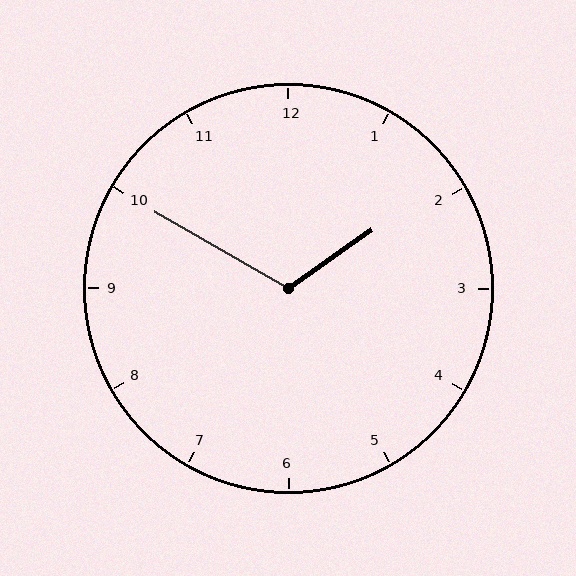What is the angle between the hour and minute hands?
Approximately 115 degrees.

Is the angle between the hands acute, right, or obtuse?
It is obtuse.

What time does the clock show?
1:50.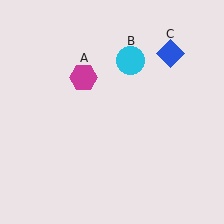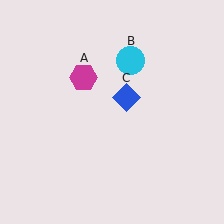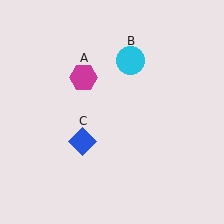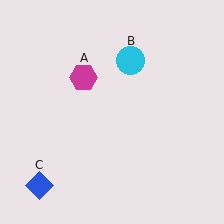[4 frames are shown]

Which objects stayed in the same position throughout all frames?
Magenta hexagon (object A) and cyan circle (object B) remained stationary.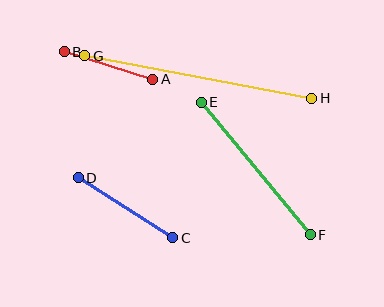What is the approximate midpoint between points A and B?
The midpoint is at approximately (108, 65) pixels.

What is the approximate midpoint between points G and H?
The midpoint is at approximately (198, 77) pixels.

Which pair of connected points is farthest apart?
Points G and H are farthest apart.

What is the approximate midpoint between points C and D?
The midpoint is at approximately (126, 208) pixels.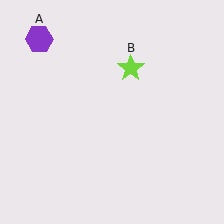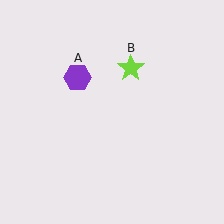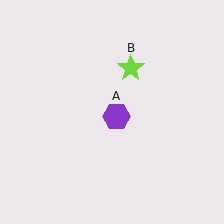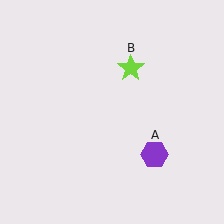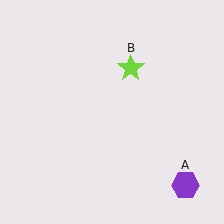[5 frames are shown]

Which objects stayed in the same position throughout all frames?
Lime star (object B) remained stationary.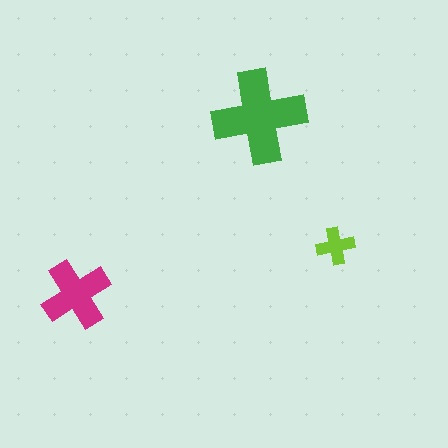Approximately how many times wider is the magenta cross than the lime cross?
About 2 times wider.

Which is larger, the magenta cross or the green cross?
The green one.